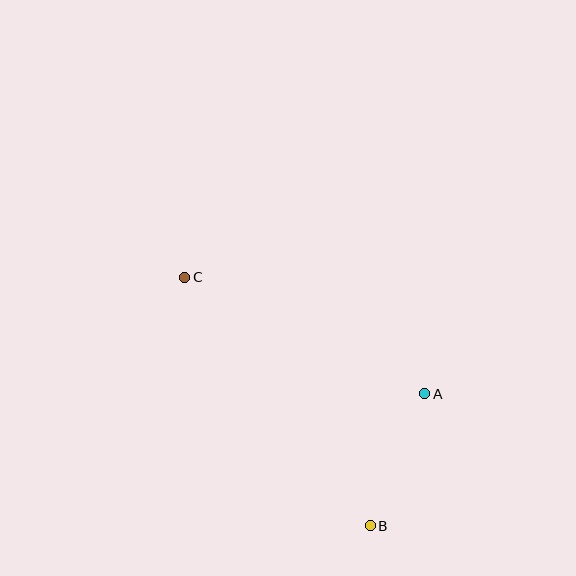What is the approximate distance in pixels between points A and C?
The distance between A and C is approximately 266 pixels.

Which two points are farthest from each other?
Points B and C are farthest from each other.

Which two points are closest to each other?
Points A and B are closest to each other.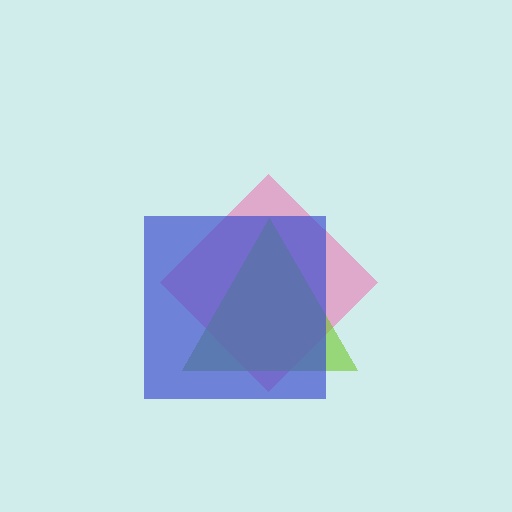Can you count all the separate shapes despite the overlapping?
Yes, there are 3 separate shapes.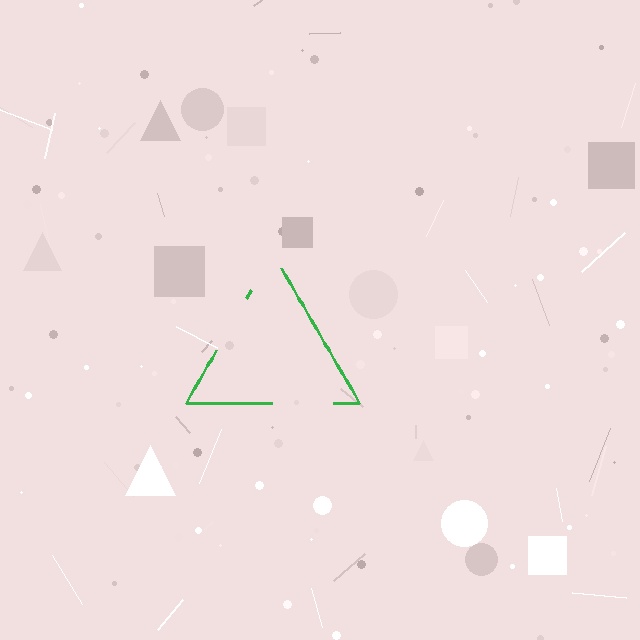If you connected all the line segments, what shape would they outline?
They would outline a triangle.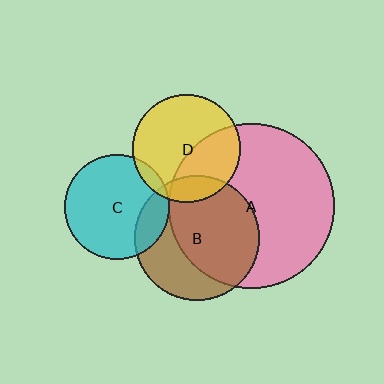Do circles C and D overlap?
Yes.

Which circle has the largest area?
Circle A (pink).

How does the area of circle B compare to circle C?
Approximately 1.4 times.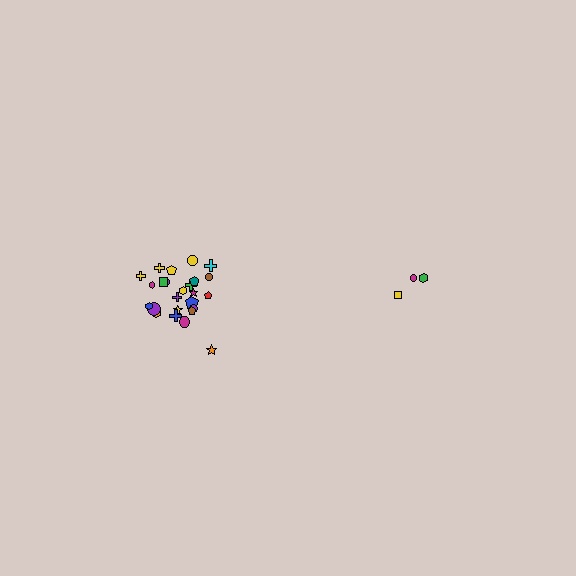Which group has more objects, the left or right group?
The left group.